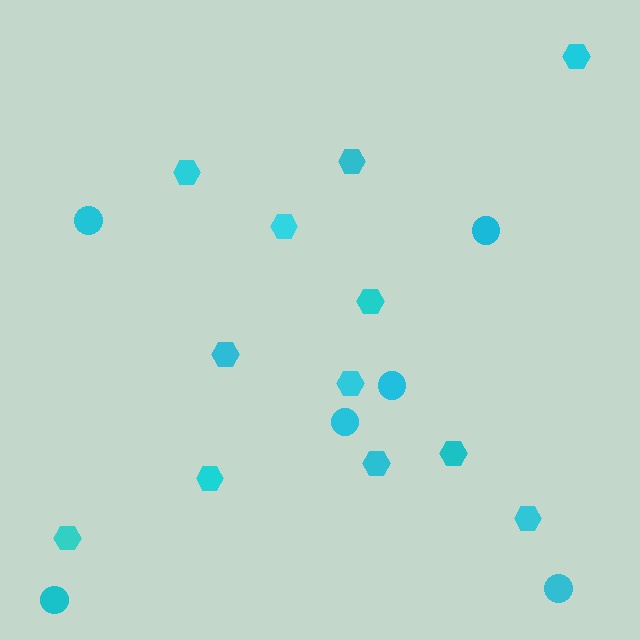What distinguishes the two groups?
There are 2 groups: one group of hexagons (12) and one group of circles (6).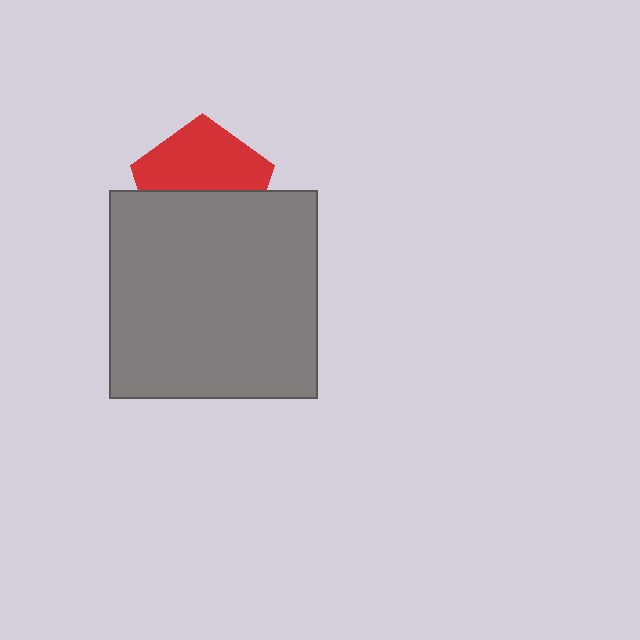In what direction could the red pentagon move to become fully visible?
The red pentagon could move up. That would shift it out from behind the gray square entirely.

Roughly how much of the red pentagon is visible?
About half of it is visible (roughly 51%).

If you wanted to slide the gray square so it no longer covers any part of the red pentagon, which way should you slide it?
Slide it down — that is the most direct way to separate the two shapes.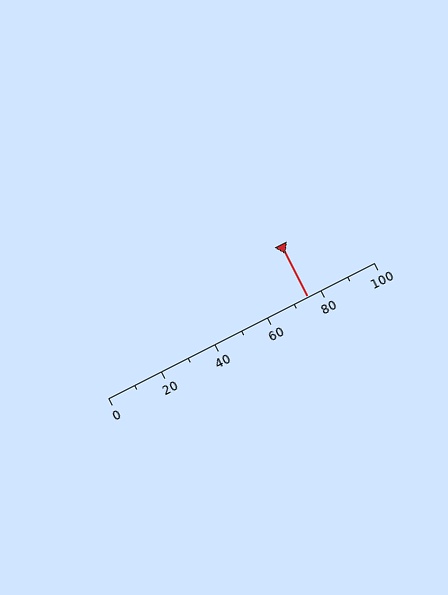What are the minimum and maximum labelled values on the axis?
The axis runs from 0 to 100.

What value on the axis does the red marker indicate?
The marker indicates approximately 75.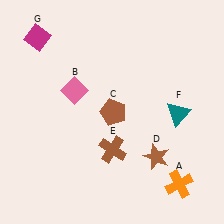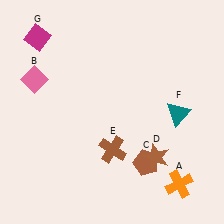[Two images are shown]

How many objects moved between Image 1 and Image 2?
2 objects moved between the two images.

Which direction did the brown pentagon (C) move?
The brown pentagon (C) moved down.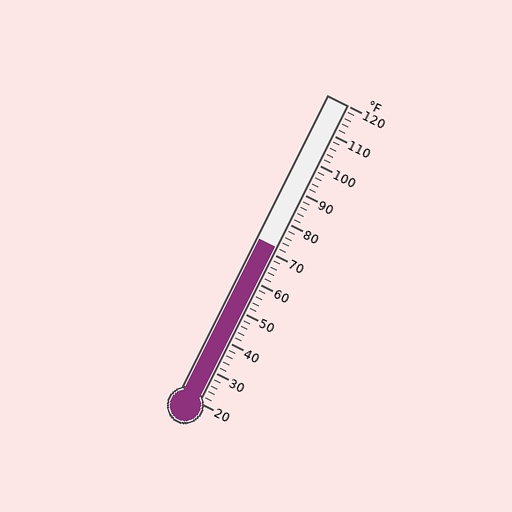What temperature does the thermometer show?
The thermometer shows approximately 72°F.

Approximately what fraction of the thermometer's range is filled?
The thermometer is filled to approximately 50% of its range.